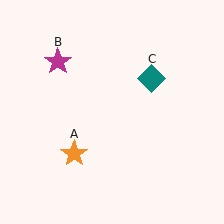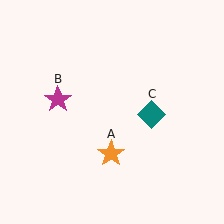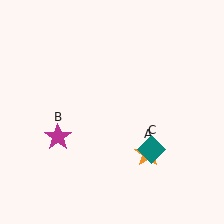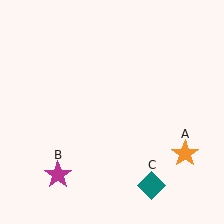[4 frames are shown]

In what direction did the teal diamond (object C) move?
The teal diamond (object C) moved down.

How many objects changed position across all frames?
3 objects changed position: orange star (object A), magenta star (object B), teal diamond (object C).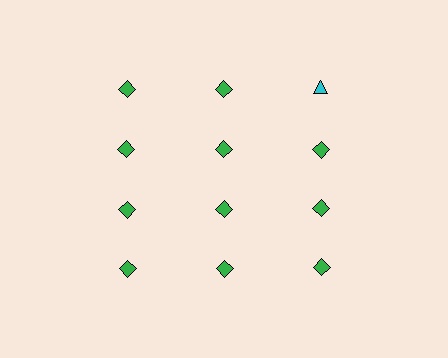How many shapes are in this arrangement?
There are 12 shapes arranged in a grid pattern.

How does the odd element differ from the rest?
It differs in both color (cyan instead of green) and shape (triangle instead of diamond).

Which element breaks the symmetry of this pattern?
The cyan triangle in the top row, center column breaks the symmetry. All other shapes are green diamonds.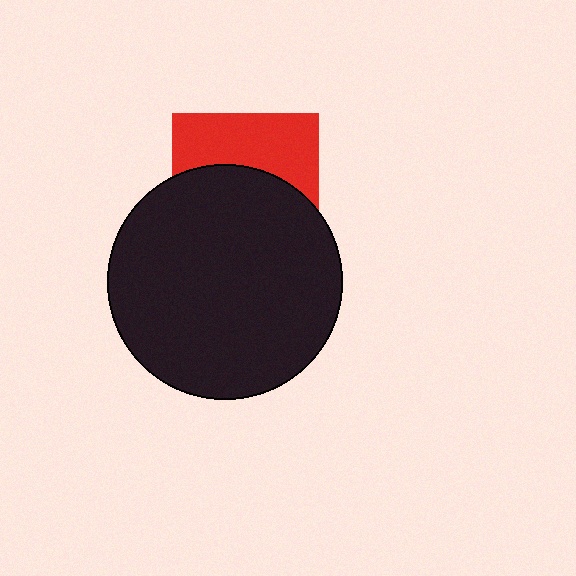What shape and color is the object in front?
The object in front is a black circle.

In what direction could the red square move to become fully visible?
The red square could move up. That would shift it out from behind the black circle entirely.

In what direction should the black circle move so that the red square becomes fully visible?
The black circle should move down. That is the shortest direction to clear the overlap and leave the red square fully visible.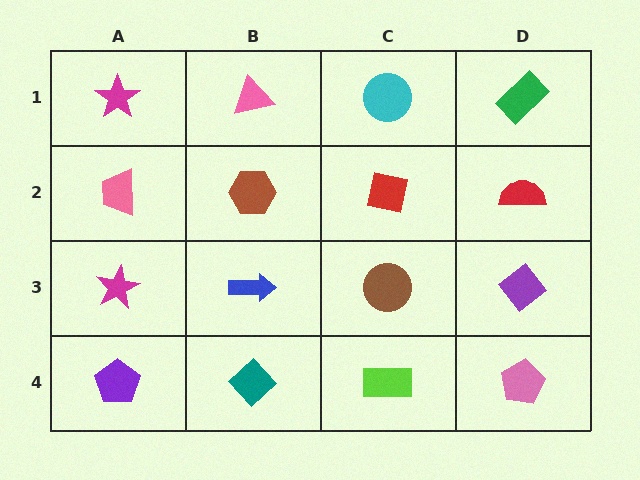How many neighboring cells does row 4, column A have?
2.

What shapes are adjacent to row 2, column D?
A green rectangle (row 1, column D), a purple diamond (row 3, column D), a red square (row 2, column C).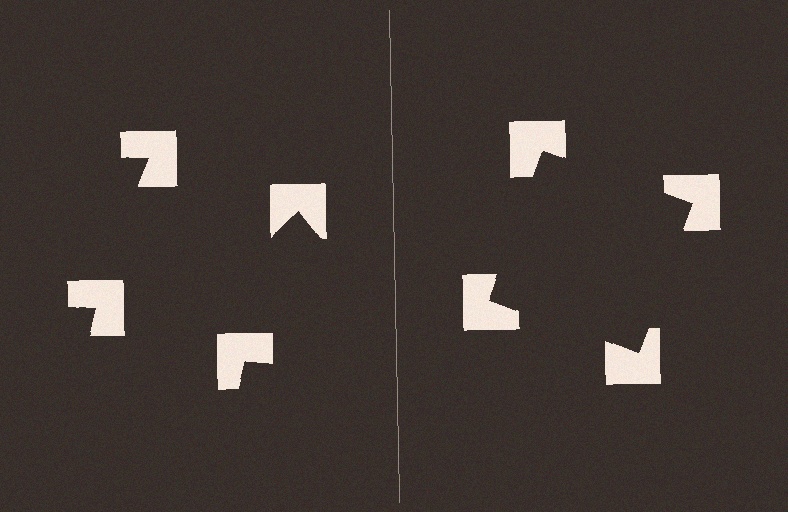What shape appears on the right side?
An illusory square.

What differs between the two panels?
The notched squares are positioned identically on both sides; only the wedge orientations differ. On the right they align to a square; on the left they are misaligned.